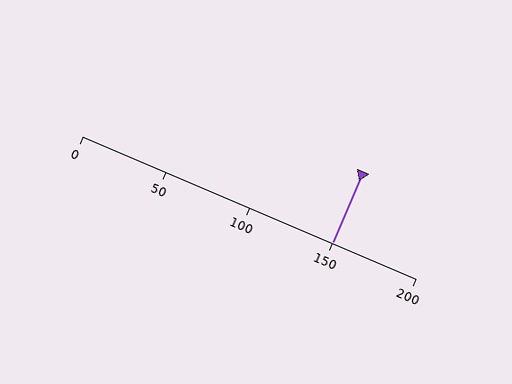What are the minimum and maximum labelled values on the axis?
The axis runs from 0 to 200.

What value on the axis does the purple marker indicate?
The marker indicates approximately 150.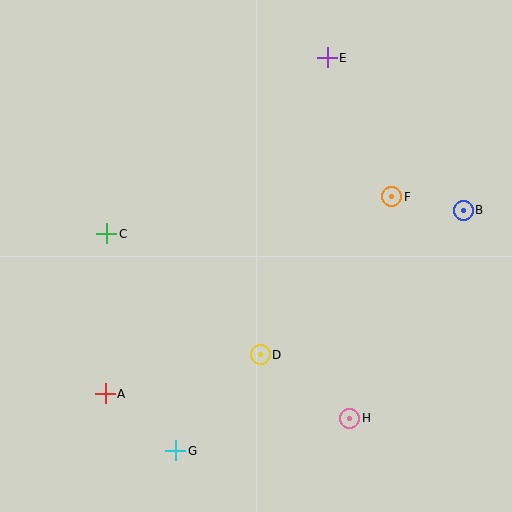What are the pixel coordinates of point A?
Point A is at (105, 394).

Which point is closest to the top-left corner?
Point C is closest to the top-left corner.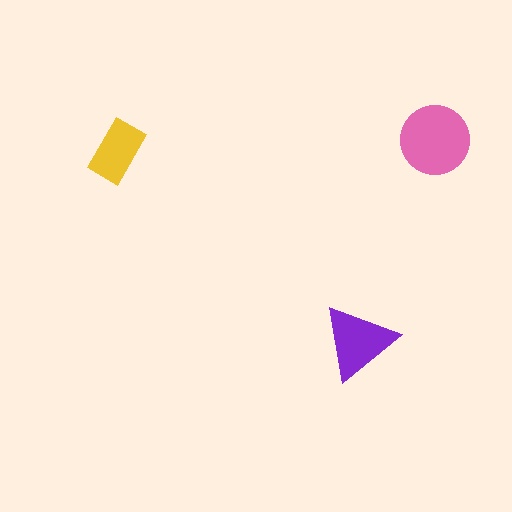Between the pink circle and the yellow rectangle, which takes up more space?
The pink circle.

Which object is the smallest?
The yellow rectangle.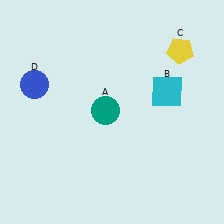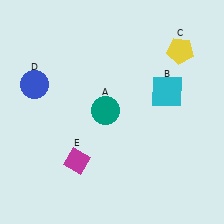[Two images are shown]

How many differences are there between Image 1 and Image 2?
There is 1 difference between the two images.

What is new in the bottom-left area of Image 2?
A magenta diamond (E) was added in the bottom-left area of Image 2.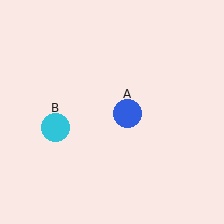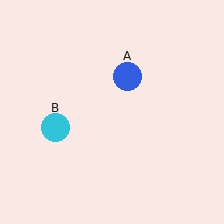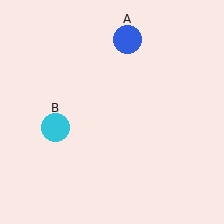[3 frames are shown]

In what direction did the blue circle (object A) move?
The blue circle (object A) moved up.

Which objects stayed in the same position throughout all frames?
Cyan circle (object B) remained stationary.